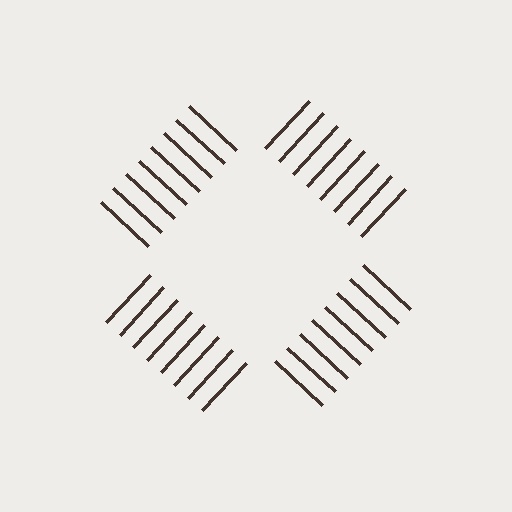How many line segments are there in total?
32 — 8 along each of the 4 edges.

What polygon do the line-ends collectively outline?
An illusory square — the line segments terminate on its edges but no continuous stroke is drawn.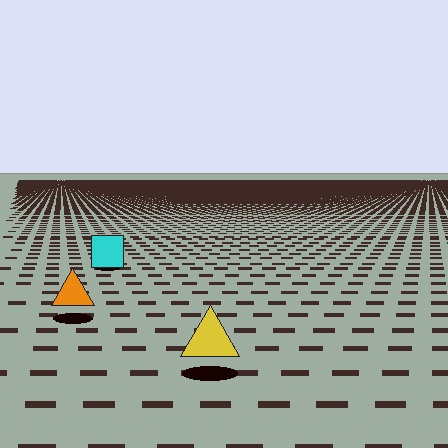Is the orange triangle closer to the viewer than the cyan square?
Yes. The orange triangle is closer — you can tell from the texture gradient: the ground texture is coarser near it.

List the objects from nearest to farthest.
From nearest to farthest: the yellow triangle, the orange triangle, the cyan square.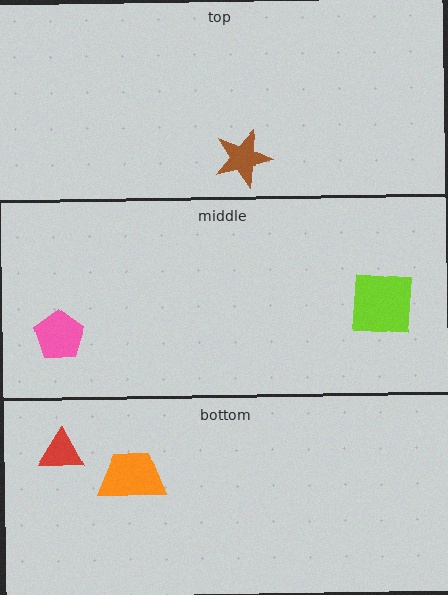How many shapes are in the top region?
1.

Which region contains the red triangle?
The bottom region.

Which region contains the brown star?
The top region.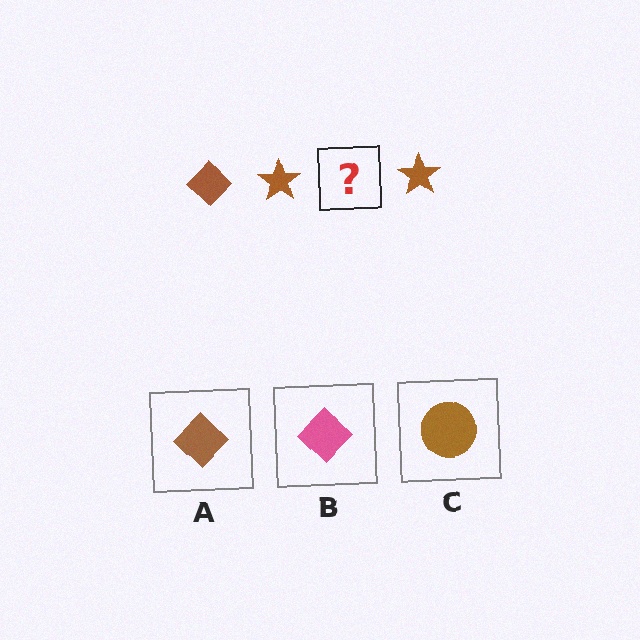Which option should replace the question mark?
Option A.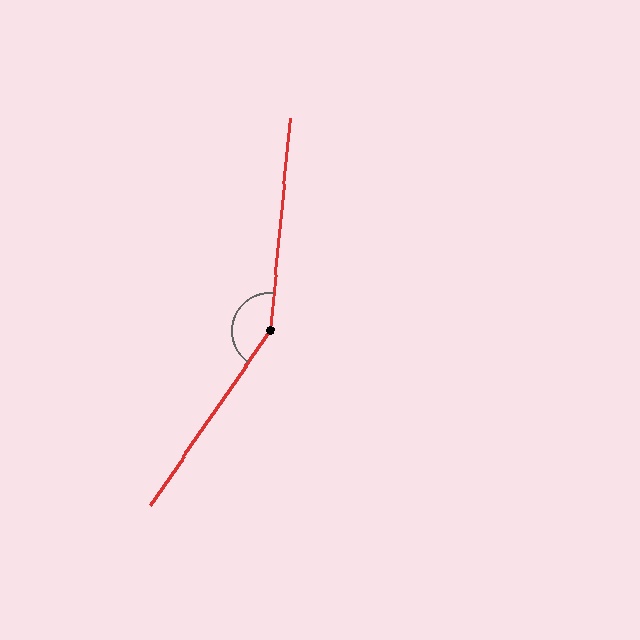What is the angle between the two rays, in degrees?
Approximately 151 degrees.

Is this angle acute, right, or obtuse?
It is obtuse.